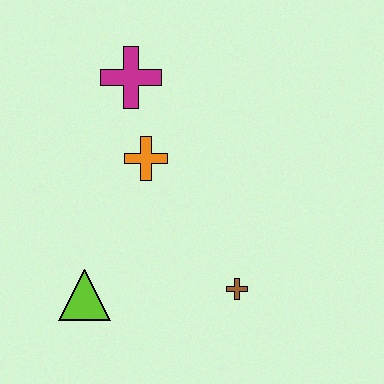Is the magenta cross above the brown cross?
Yes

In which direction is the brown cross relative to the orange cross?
The brown cross is below the orange cross.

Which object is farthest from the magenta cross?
The brown cross is farthest from the magenta cross.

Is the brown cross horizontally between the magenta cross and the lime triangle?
No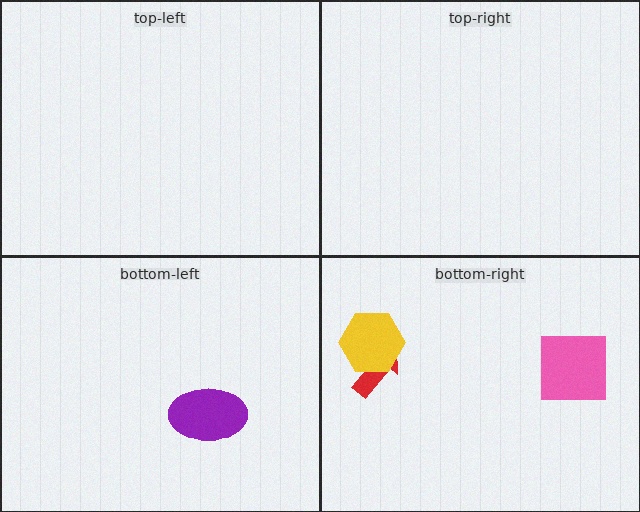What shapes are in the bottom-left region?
The purple ellipse.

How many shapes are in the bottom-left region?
1.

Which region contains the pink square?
The bottom-right region.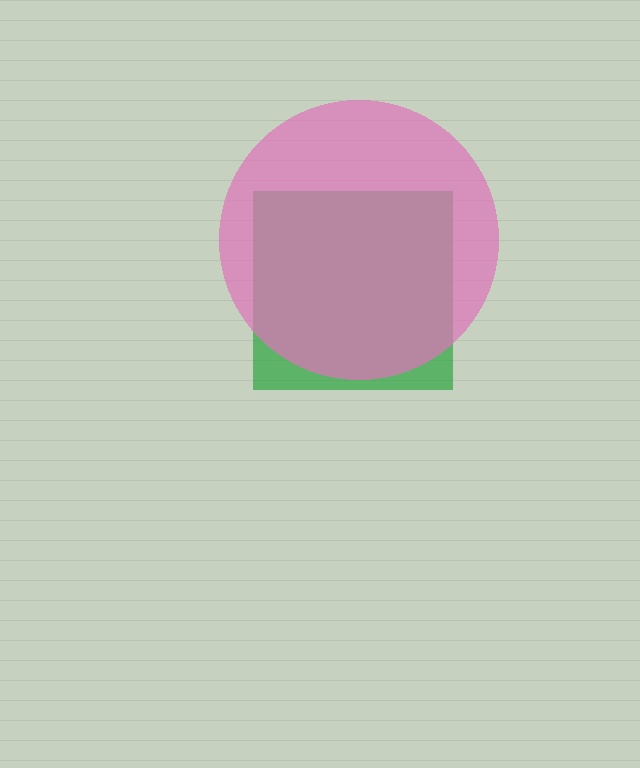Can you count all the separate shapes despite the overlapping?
Yes, there are 2 separate shapes.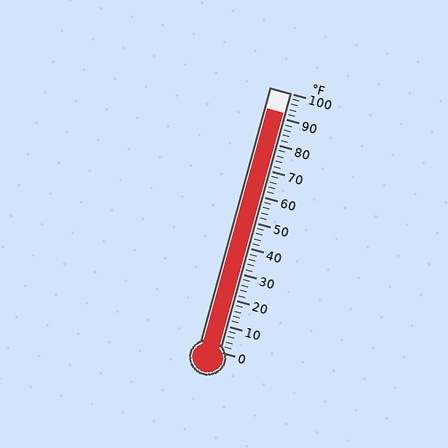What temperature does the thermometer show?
The thermometer shows approximately 92°F.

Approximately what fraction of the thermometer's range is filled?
The thermometer is filled to approximately 90% of its range.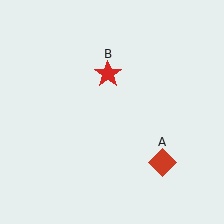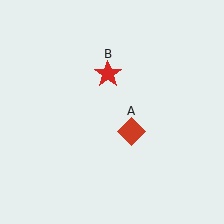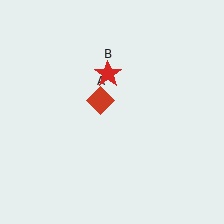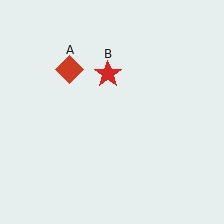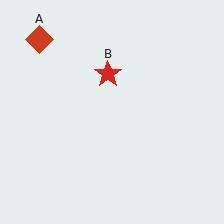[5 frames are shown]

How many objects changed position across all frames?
1 object changed position: red diamond (object A).